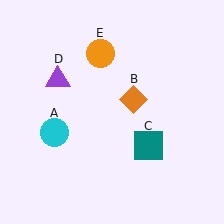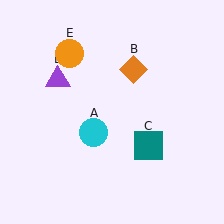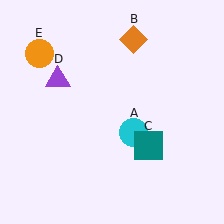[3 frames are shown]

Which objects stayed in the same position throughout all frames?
Teal square (object C) and purple triangle (object D) remained stationary.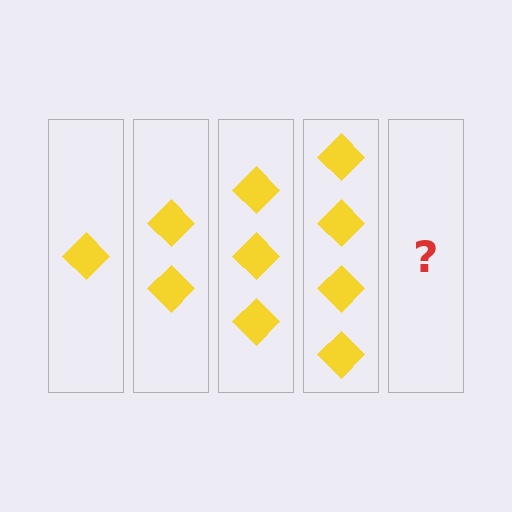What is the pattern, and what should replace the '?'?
The pattern is that each step adds one more diamond. The '?' should be 5 diamonds.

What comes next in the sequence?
The next element should be 5 diamonds.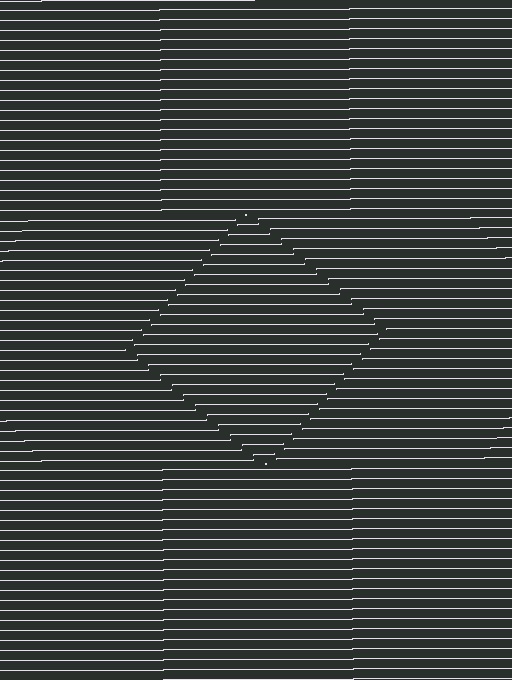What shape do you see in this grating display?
An illusory square. The interior of the shape contains the same grating, shifted by half a period — the contour is defined by the phase discontinuity where line-ends from the inner and outer gratings abut.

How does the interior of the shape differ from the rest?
The interior of the shape contains the same grating, shifted by half a period — the contour is defined by the phase discontinuity where line-ends from the inner and outer gratings abut.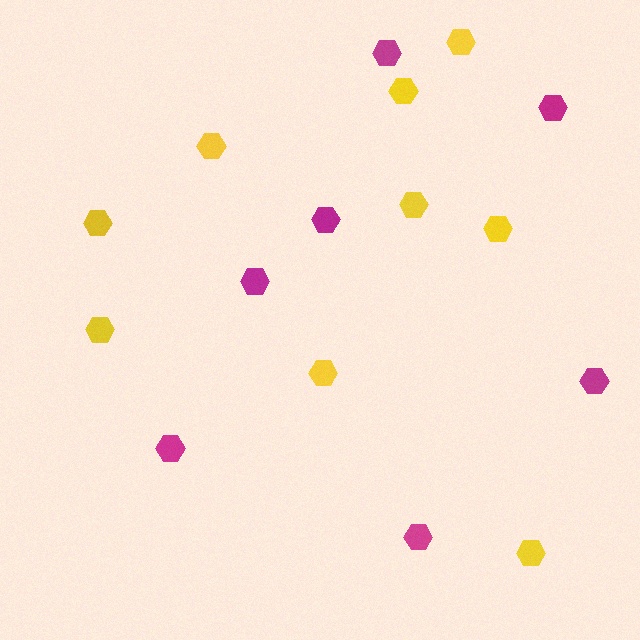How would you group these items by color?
There are 2 groups: one group of magenta hexagons (7) and one group of yellow hexagons (9).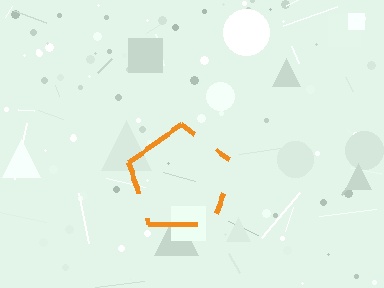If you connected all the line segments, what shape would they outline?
They would outline a pentagon.